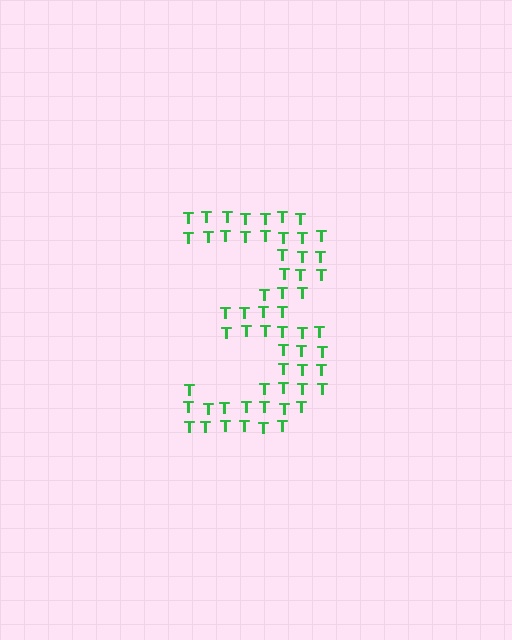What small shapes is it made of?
It is made of small letter T's.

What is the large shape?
The large shape is the digit 3.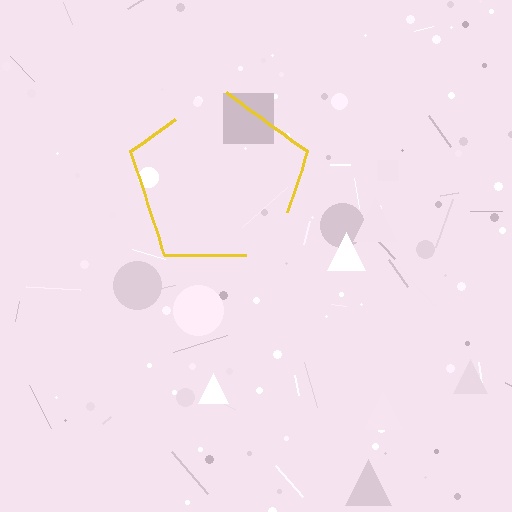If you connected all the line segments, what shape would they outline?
They would outline a pentagon.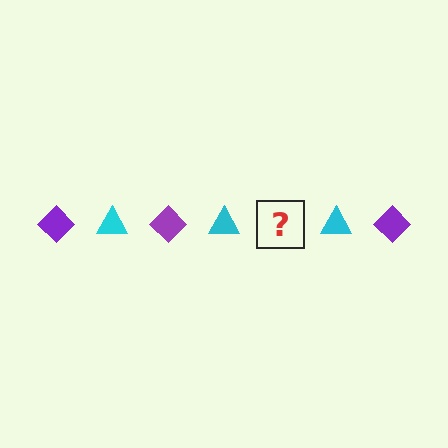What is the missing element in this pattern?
The missing element is a purple diamond.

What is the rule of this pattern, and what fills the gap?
The rule is that the pattern alternates between purple diamond and cyan triangle. The gap should be filled with a purple diamond.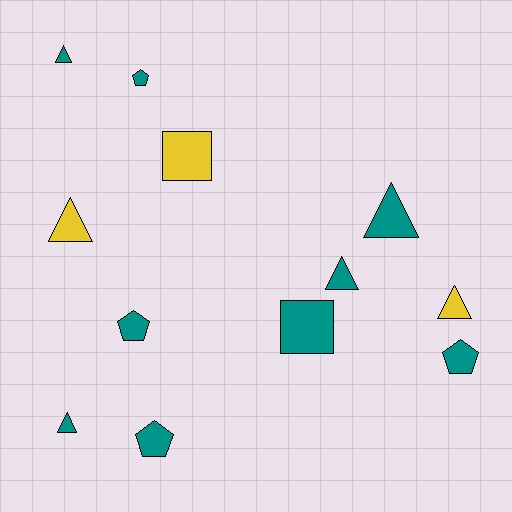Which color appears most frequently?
Teal, with 9 objects.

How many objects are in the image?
There are 12 objects.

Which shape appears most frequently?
Triangle, with 6 objects.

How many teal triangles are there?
There are 4 teal triangles.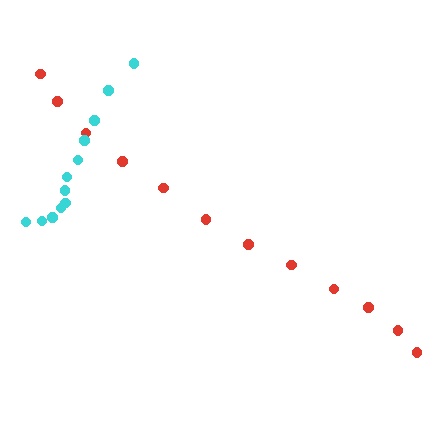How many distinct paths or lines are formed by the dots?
There are 2 distinct paths.